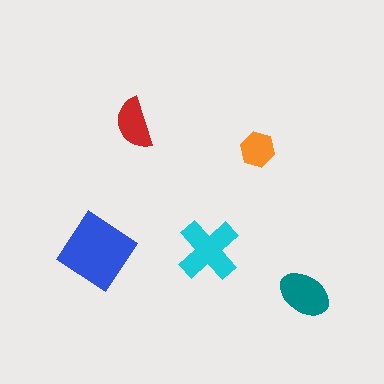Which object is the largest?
The blue diamond.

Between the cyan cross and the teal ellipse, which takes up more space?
The cyan cross.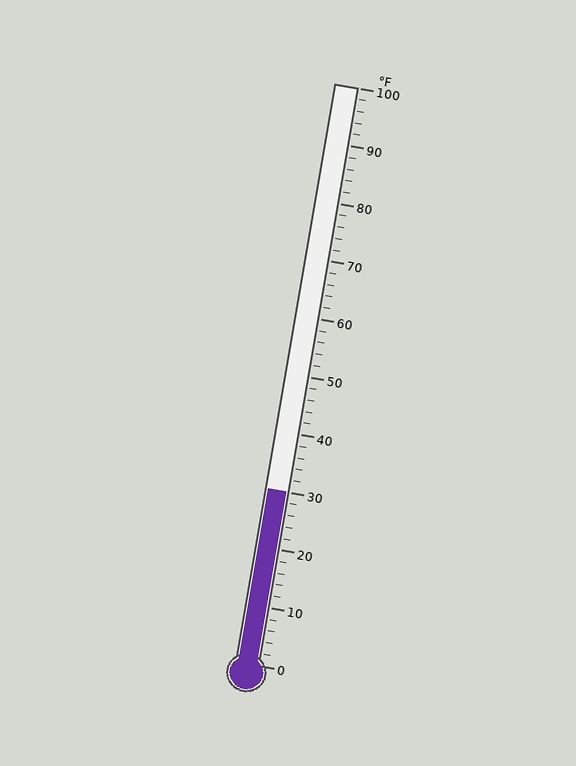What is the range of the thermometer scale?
The thermometer scale ranges from 0°F to 100°F.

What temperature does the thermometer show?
The thermometer shows approximately 30°F.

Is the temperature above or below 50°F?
The temperature is below 50°F.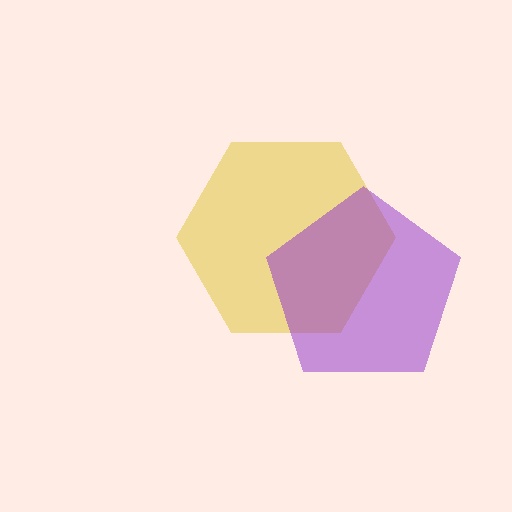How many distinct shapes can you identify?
There are 2 distinct shapes: a yellow hexagon, a purple pentagon.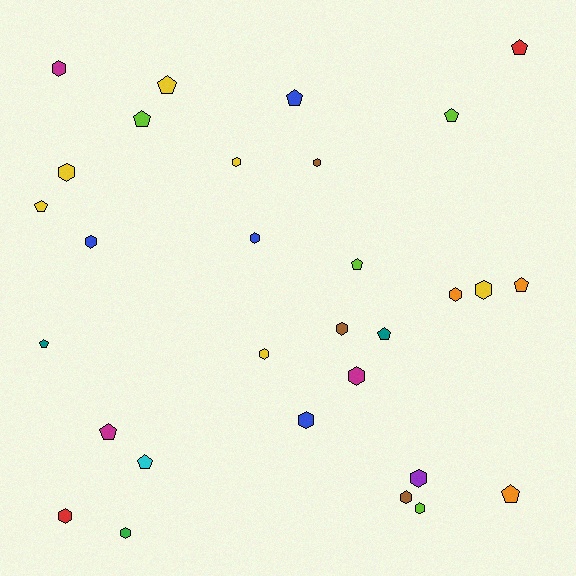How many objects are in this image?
There are 30 objects.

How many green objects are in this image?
There is 1 green object.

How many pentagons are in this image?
There are 13 pentagons.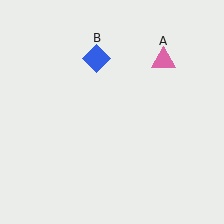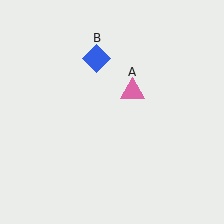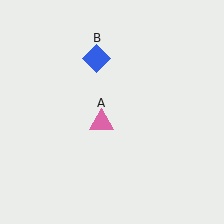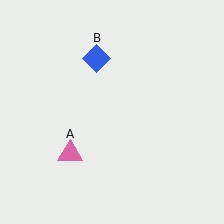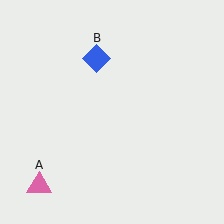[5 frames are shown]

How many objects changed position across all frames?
1 object changed position: pink triangle (object A).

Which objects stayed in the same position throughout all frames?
Blue diamond (object B) remained stationary.